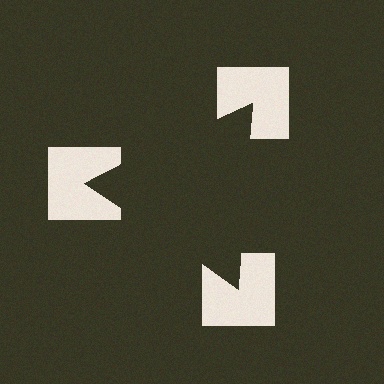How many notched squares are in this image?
There are 3 — one at each vertex of the illusory triangle.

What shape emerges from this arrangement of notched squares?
An illusory triangle — its edges are inferred from the aligned wedge cuts in the notched squares, not physically drawn.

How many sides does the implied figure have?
3 sides.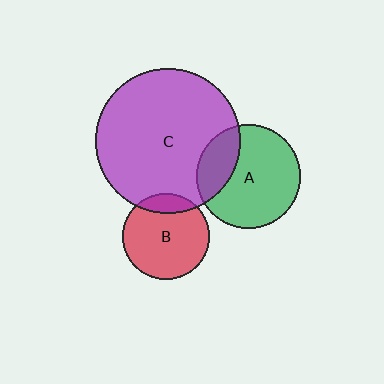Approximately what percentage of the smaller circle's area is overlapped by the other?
Approximately 15%.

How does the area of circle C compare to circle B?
Approximately 2.9 times.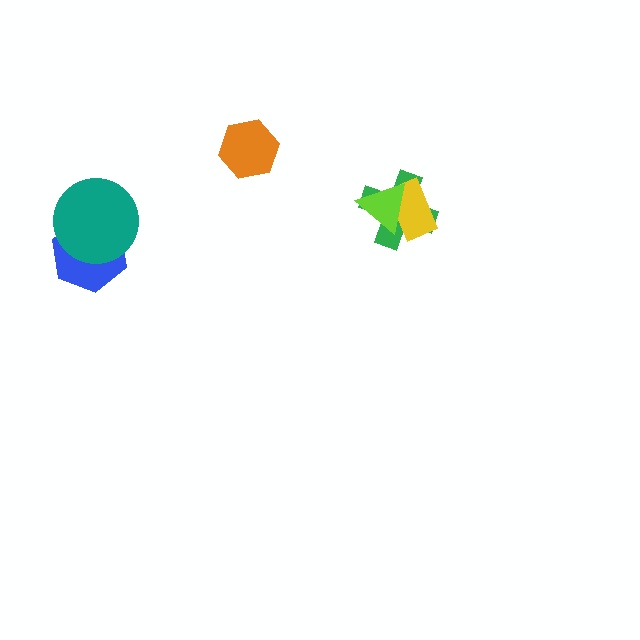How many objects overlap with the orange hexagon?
0 objects overlap with the orange hexagon.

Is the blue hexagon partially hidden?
Yes, it is partially covered by another shape.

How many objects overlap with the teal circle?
1 object overlaps with the teal circle.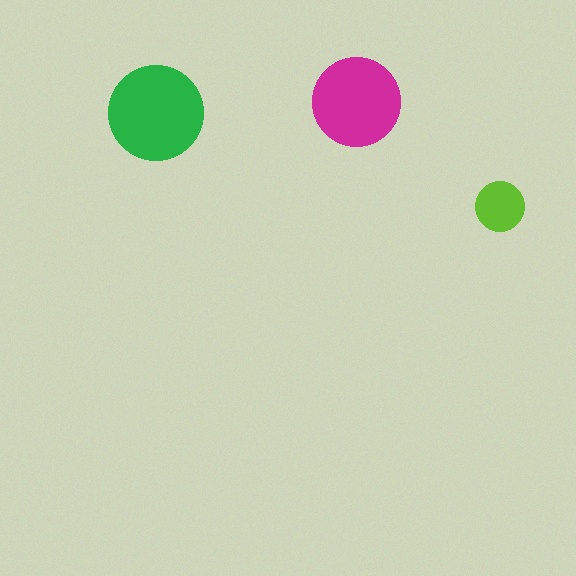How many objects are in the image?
There are 3 objects in the image.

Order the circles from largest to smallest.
the green one, the magenta one, the lime one.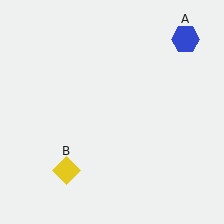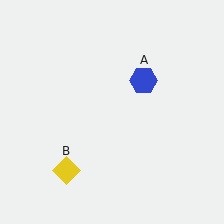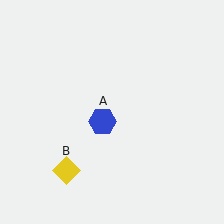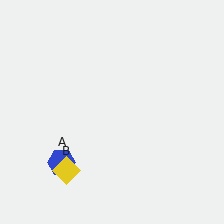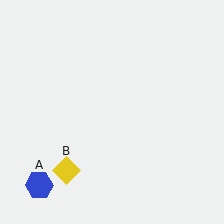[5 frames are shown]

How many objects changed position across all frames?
1 object changed position: blue hexagon (object A).